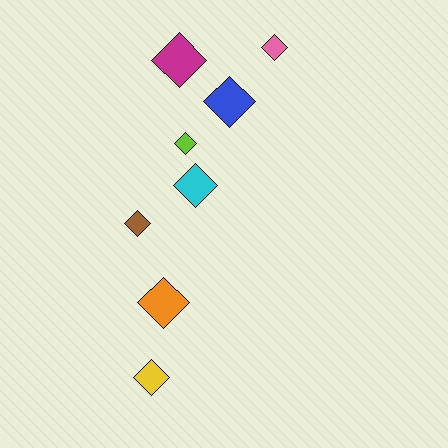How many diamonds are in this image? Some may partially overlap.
There are 8 diamonds.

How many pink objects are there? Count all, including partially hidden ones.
There is 1 pink object.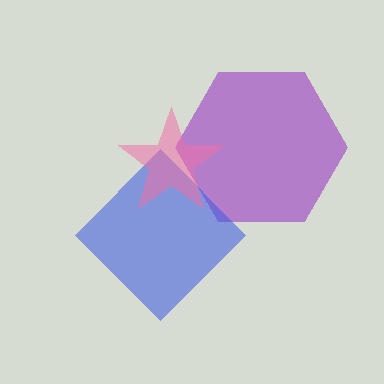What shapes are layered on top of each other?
The layered shapes are: a purple hexagon, a blue diamond, a pink star.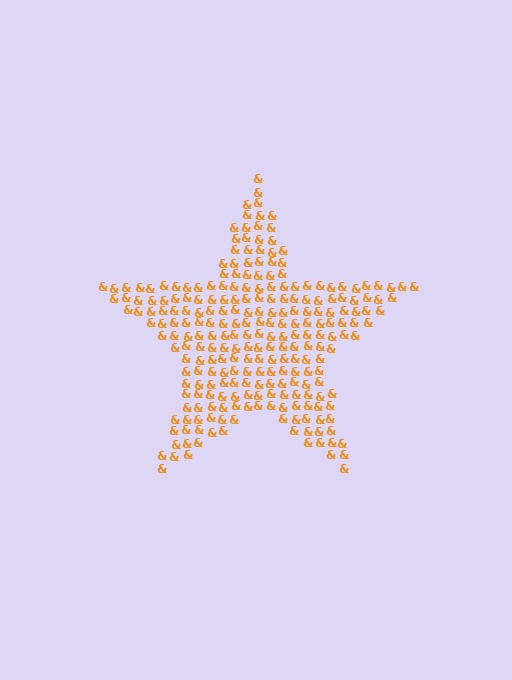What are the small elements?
The small elements are ampersands.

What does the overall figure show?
The overall figure shows a star.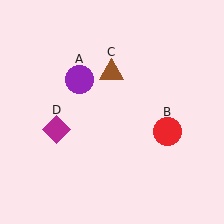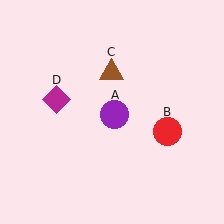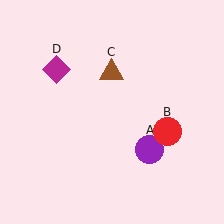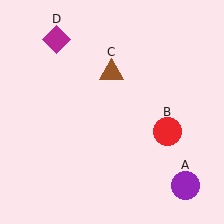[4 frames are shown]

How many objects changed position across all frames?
2 objects changed position: purple circle (object A), magenta diamond (object D).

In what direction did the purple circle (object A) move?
The purple circle (object A) moved down and to the right.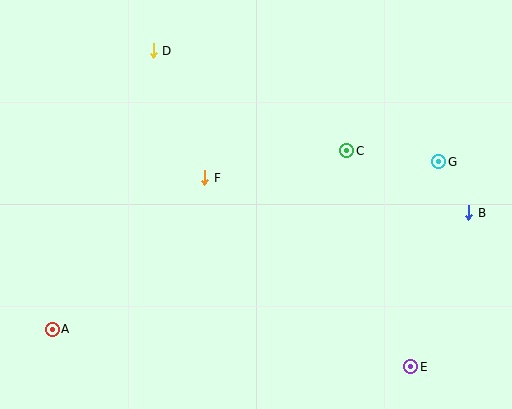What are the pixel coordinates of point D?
Point D is at (153, 51).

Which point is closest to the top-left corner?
Point D is closest to the top-left corner.